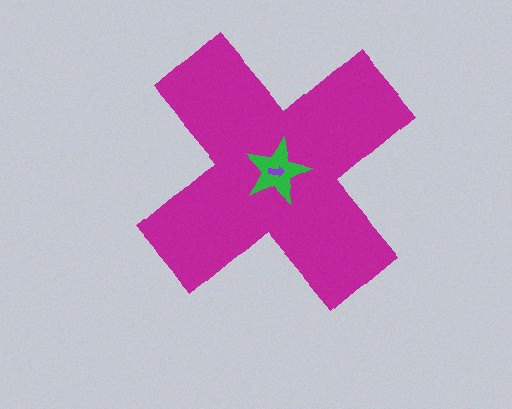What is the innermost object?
The purple arrow.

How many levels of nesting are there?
3.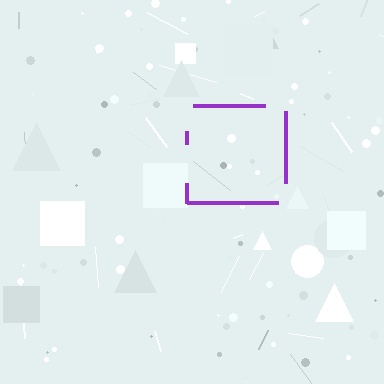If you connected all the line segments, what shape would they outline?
They would outline a square.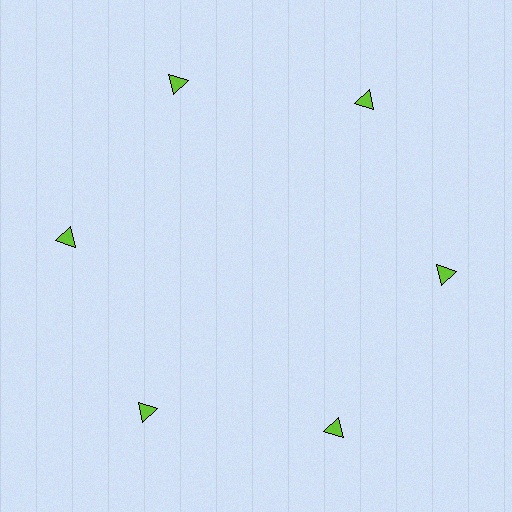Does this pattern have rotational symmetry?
Yes, this pattern has 6-fold rotational symmetry. It looks the same after rotating 60 degrees around the center.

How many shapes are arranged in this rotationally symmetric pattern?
There are 6 shapes, arranged in 6 groups of 1.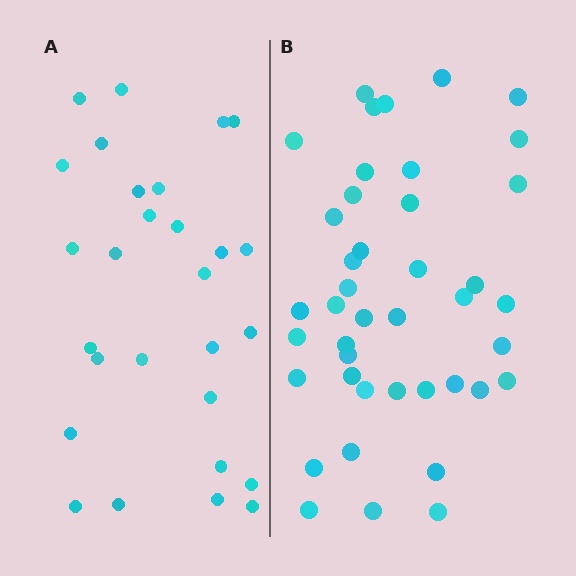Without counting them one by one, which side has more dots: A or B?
Region B (the right region) has more dots.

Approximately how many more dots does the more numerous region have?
Region B has approximately 15 more dots than region A.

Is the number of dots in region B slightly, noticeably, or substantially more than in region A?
Region B has substantially more. The ratio is roughly 1.5 to 1.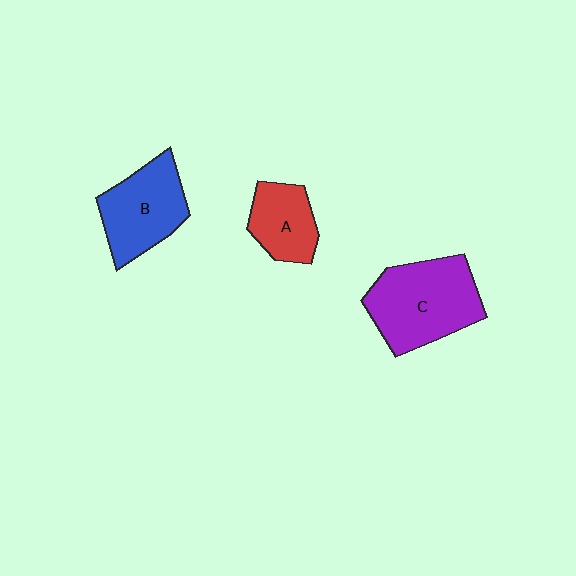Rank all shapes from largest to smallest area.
From largest to smallest: C (purple), B (blue), A (red).